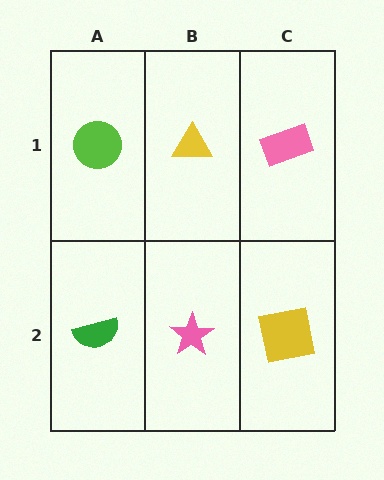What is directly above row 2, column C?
A pink rectangle.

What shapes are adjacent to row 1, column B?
A pink star (row 2, column B), a lime circle (row 1, column A), a pink rectangle (row 1, column C).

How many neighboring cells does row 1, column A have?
2.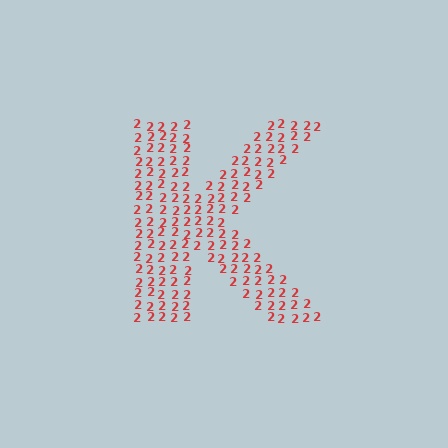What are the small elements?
The small elements are digit 2's.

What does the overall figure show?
The overall figure shows the letter K.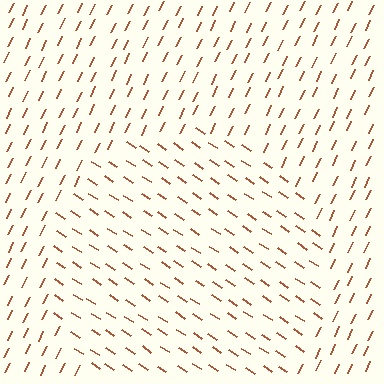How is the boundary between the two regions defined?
The boundary is defined purely by a change in line orientation (approximately 82 degrees difference). All lines are the same color and thickness.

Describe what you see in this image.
The image is filled with small brown line segments. A circle region in the image has lines oriented differently from the surrounding lines, creating a visible texture boundary.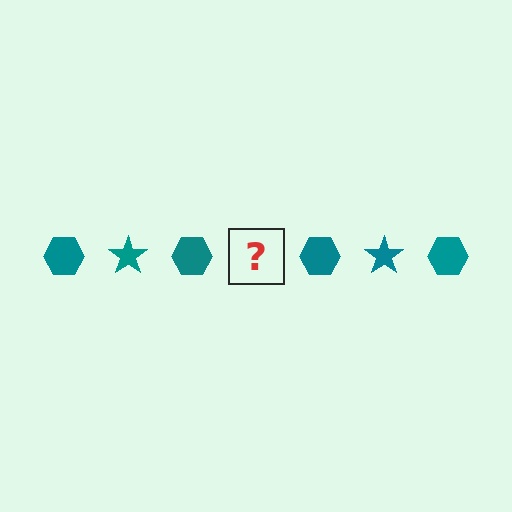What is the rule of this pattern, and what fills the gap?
The rule is that the pattern cycles through hexagon, star shapes in teal. The gap should be filled with a teal star.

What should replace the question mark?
The question mark should be replaced with a teal star.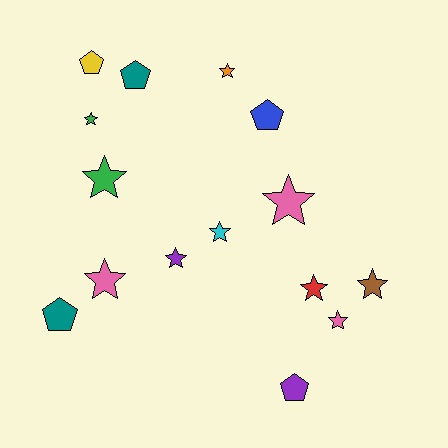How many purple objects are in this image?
There are 2 purple objects.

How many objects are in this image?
There are 15 objects.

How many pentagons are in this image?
There are 5 pentagons.